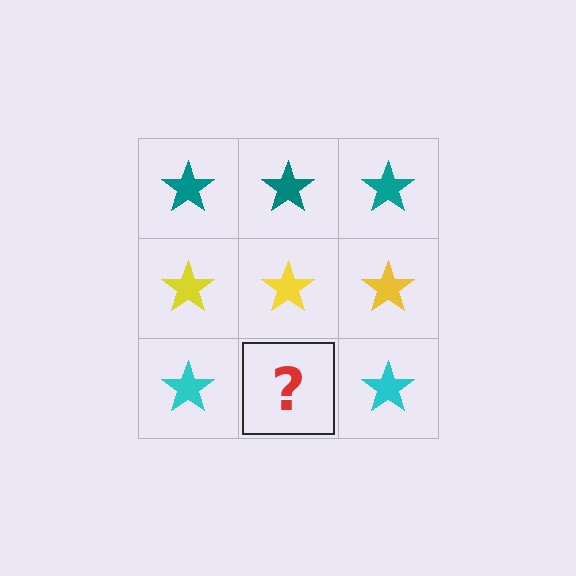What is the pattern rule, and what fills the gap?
The rule is that each row has a consistent color. The gap should be filled with a cyan star.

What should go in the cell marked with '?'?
The missing cell should contain a cyan star.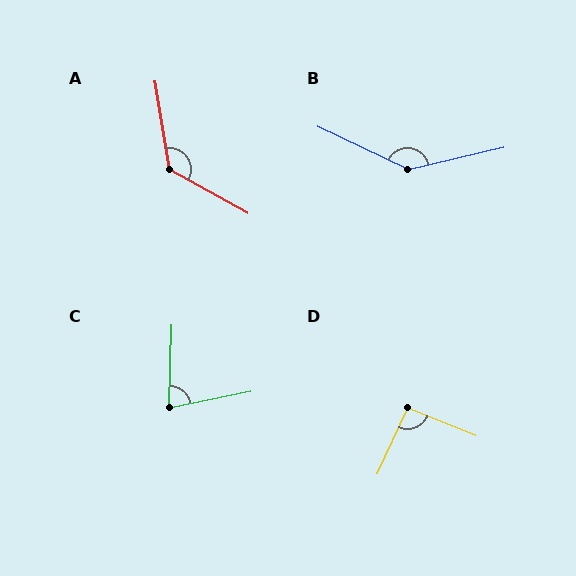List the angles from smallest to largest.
C (77°), D (93°), A (128°), B (142°).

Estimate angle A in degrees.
Approximately 128 degrees.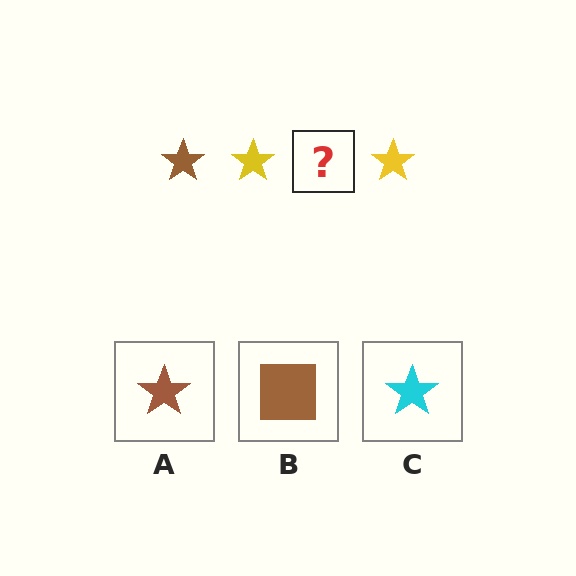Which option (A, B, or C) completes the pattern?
A.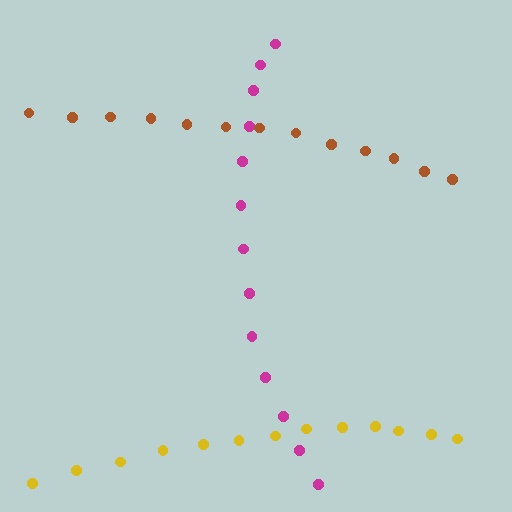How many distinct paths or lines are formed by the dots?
There are 3 distinct paths.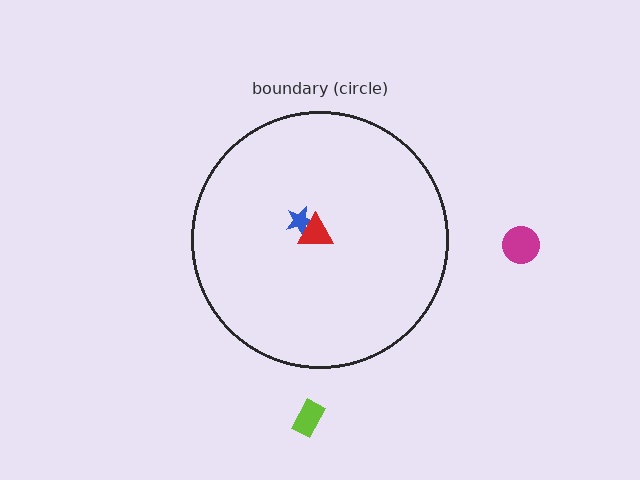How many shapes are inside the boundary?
2 inside, 2 outside.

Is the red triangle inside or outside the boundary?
Inside.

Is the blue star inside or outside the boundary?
Inside.